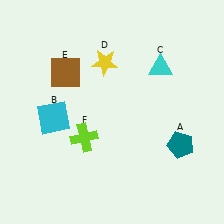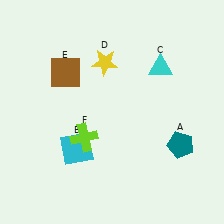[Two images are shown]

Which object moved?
The cyan square (B) moved down.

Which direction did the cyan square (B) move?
The cyan square (B) moved down.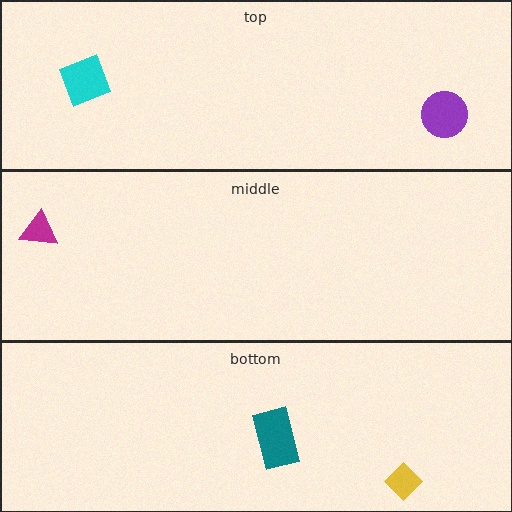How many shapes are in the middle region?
1.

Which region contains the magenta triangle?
The middle region.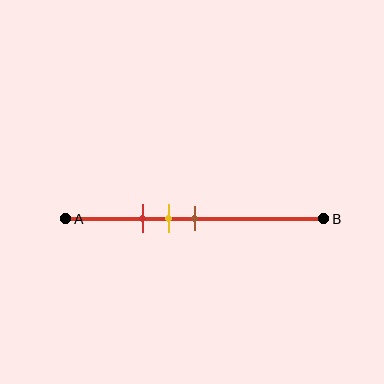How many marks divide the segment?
There are 3 marks dividing the segment.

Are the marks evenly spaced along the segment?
Yes, the marks are approximately evenly spaced.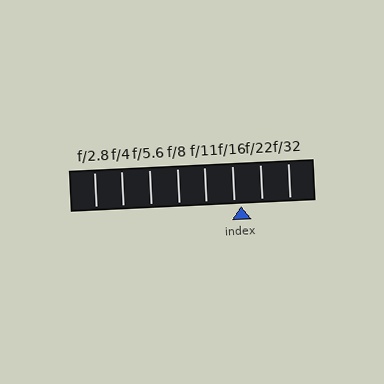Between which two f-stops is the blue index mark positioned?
The index mark is between f/16 and f/22.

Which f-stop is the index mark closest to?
The index mark is closest to f/16.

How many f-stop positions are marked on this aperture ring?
There are 8 f-stop positions marked.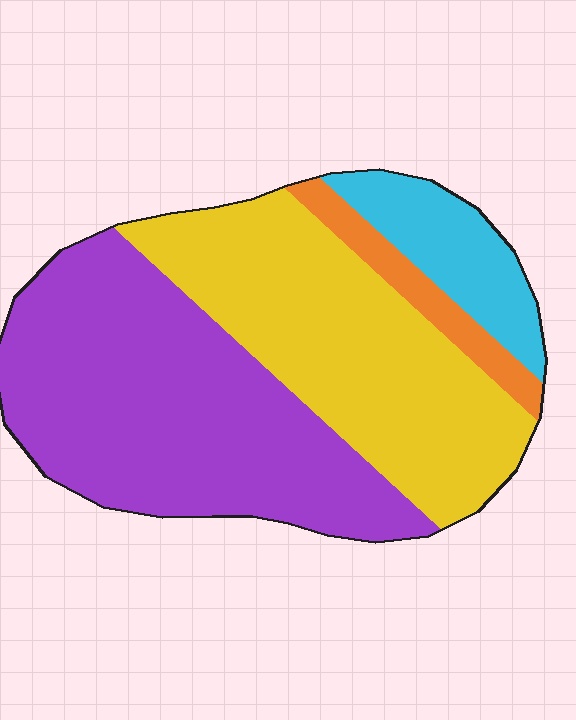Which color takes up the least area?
Orange, at roughly 5%.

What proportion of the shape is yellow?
Yellow takes up about three eighths (3/8) of the shape.